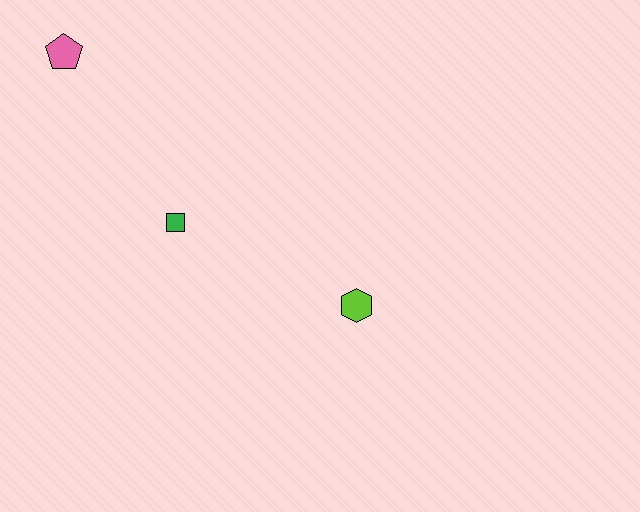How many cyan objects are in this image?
There are no cyan objects.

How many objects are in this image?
There are 3 objects.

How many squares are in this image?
There is 1 square.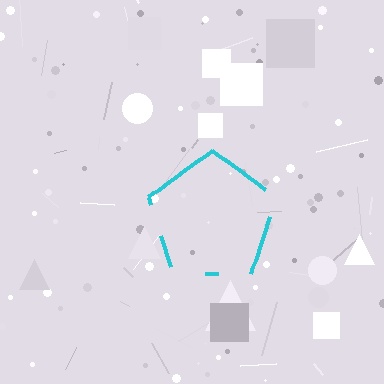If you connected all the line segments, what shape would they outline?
They would outline a pentagon.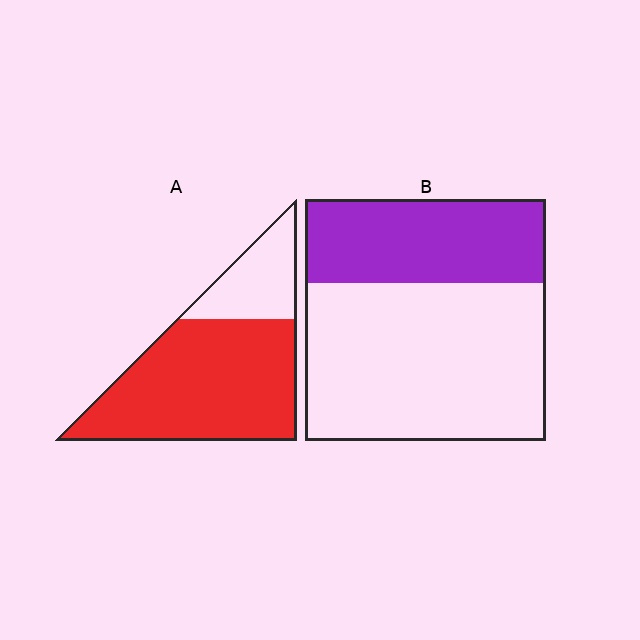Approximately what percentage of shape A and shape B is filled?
A is approximately 75% and B is approximately 35%.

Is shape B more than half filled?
No.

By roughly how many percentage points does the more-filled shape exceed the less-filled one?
By roughly 40 percentage points (A over B).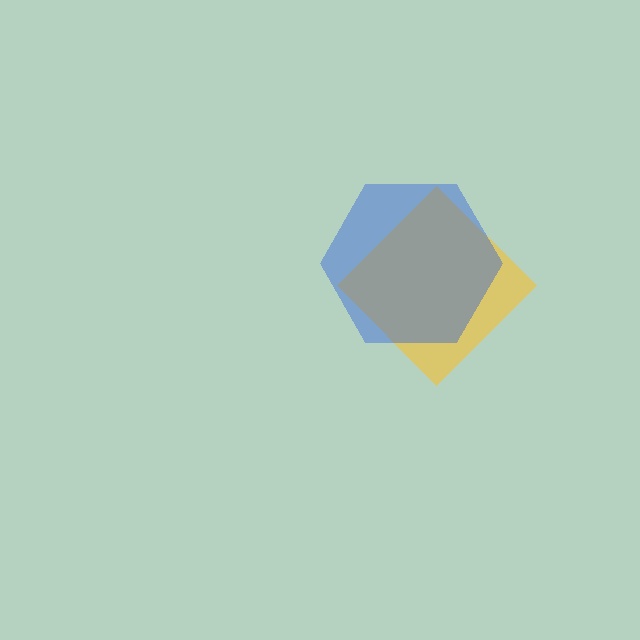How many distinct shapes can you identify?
There are 2 distinct shapes: a yellow diamond, a blue hexagon.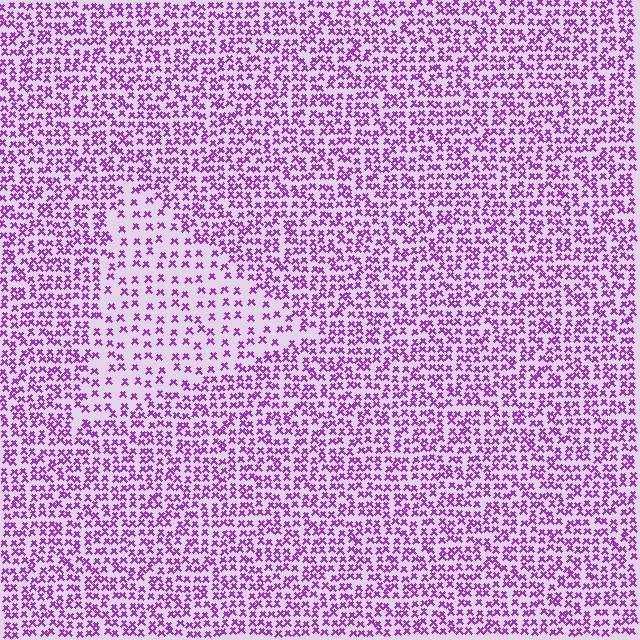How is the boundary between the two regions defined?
The boundary is defined by a change in element density (approximately 2.0x ratio). All elements are the same color, size, and shape.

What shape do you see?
I see a triangle.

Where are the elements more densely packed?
The elements are more densely packed outside the triangle boundary.